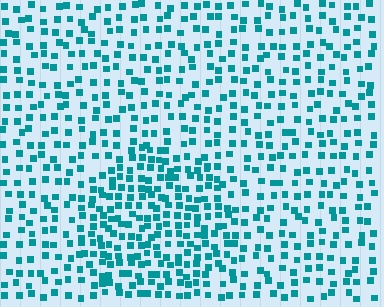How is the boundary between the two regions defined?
The boundary is defined by a change in element density (approximately 1.7x ratio). All elements are the same color, size, and shape.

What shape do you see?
I see a circle.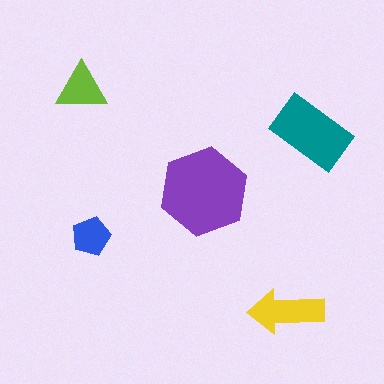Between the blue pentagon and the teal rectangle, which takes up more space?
The teal rectangle.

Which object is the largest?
The purple hexagon.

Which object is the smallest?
The blue pentagon.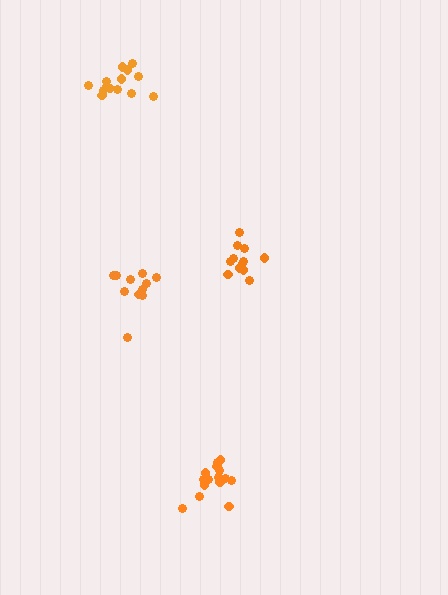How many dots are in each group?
Group 1: 12 dots, Group 2: 16 dots, Group 3: 11 dots, Group 4: 14 dots (53 total).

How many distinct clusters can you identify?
There are 4 distinct clusters.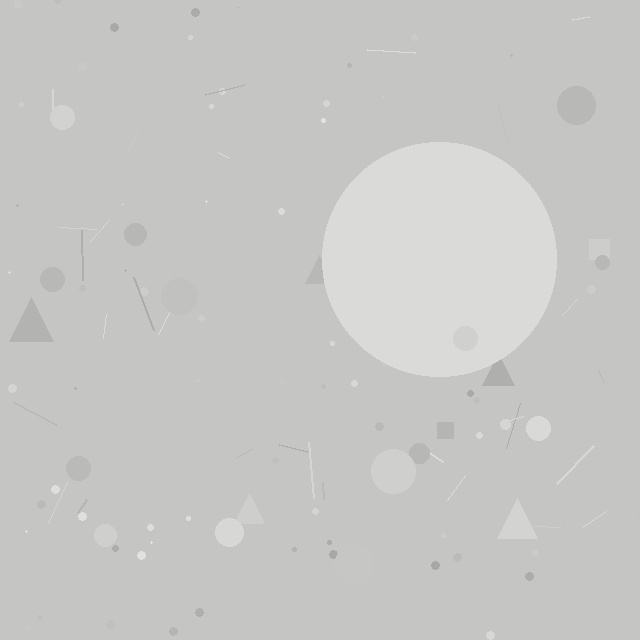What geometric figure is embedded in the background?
A circle is embedded in the background.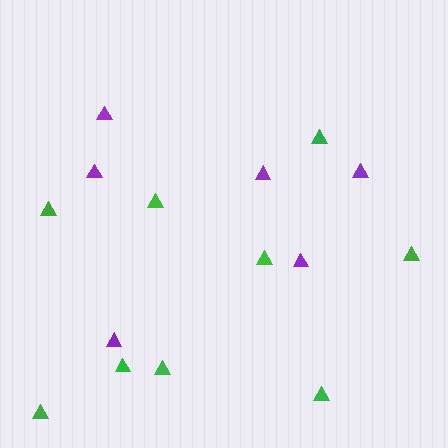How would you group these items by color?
There are 2 groups: one group of green triangles (9) and one group of purple triangles (6).